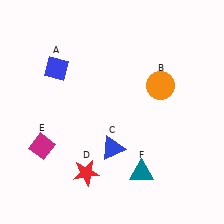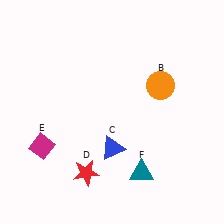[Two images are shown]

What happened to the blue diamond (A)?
The blue diamond (A) was removed in Image 2. It was in the top-left area of Image 1.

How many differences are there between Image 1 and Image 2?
There is 1 difference between the two images.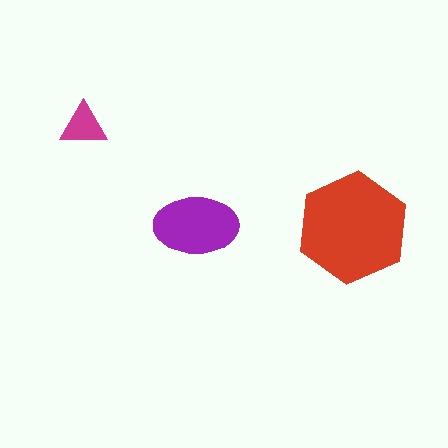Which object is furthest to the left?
The magenta triangle is leftmost.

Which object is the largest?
The red hexagon.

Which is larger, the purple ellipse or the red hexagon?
The red hexagon.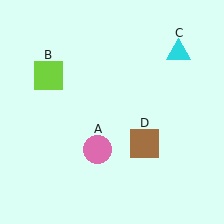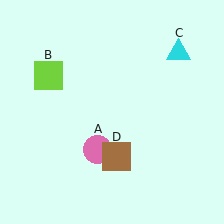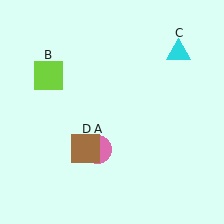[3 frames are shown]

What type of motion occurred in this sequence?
The brown square (object D) rotated clockwise around the center of the scene.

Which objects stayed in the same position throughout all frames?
Pink circle (object A) and lime square (object B) and cyan triangle (object C) remained stationary.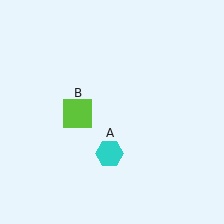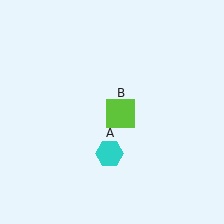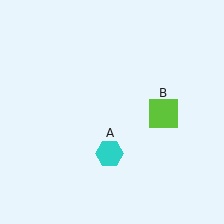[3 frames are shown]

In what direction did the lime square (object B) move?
The lime square (object B) moved right.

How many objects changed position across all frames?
1 object changed position: lime square (object B).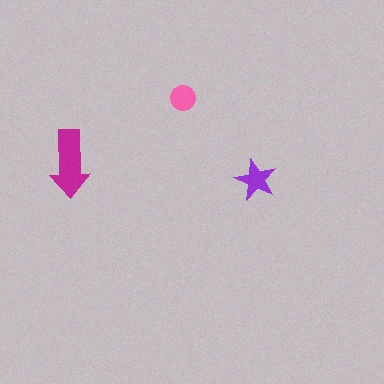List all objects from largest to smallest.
The magenta arrow, the purple star, the pink circle.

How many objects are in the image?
There are 3 objects in the image.